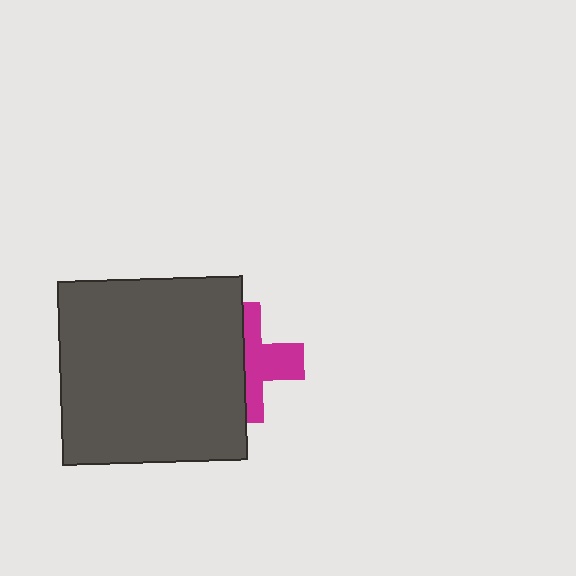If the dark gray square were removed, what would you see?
You would see the complete magenta cross.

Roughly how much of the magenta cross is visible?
About half of it is visible (roughly 47%).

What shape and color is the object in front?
The object in front is a dark gray square.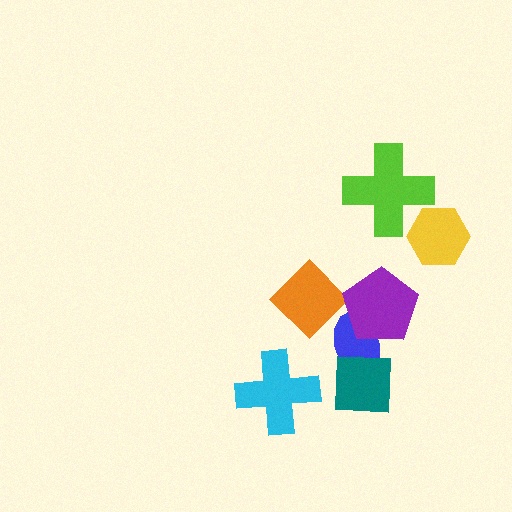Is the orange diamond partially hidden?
No, no other shape covers it.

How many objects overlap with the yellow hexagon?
1 object overlaps with the yellow hexagon.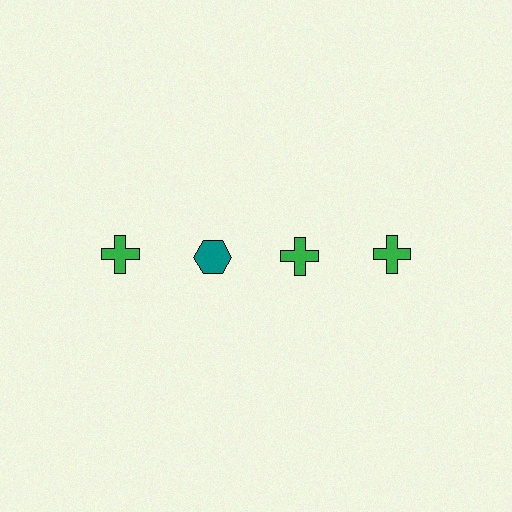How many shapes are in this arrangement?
There are 4 shapes arranged in a grid pattern.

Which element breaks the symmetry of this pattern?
The teal hexagon in the top row, second from left column breaks the symmetry. All other shapes are green crosses.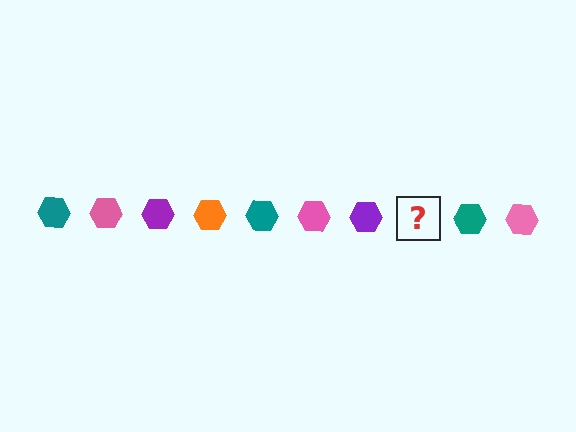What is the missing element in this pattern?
The missing element is an orange hexagon.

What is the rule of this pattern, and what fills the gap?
The rule is that the pattern cycles through teal, pink, purple, orange hexagons. The gap should be filled with an orange hexagon.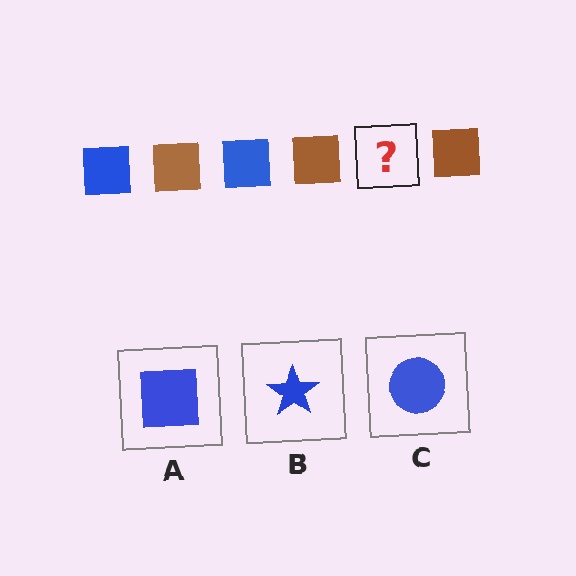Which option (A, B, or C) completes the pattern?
A.